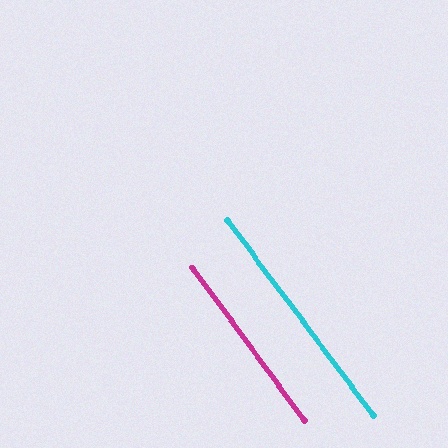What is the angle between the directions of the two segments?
Approximately 1 degree.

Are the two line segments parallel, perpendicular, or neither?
Parallel — their directions differ by only 0.5°.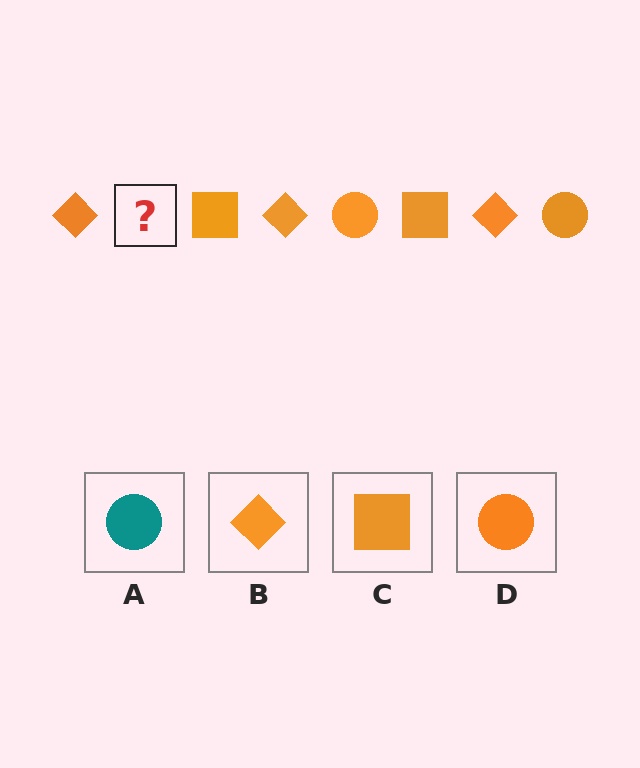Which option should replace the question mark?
Option D.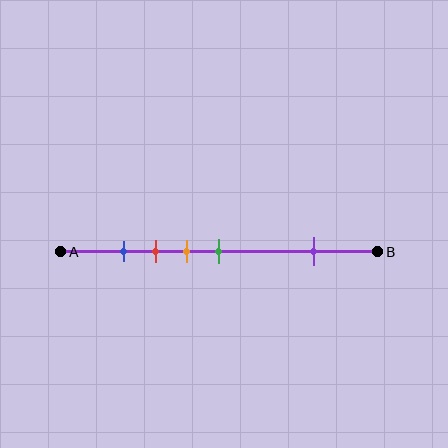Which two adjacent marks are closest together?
The blue and red marks are the closest adjacent pair.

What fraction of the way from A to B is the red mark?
The red mark is approximately 30% (0.3) of the way from A to B.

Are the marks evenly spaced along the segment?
No, the marks are not evenly spaced.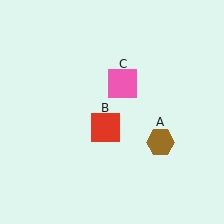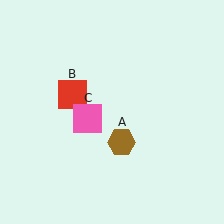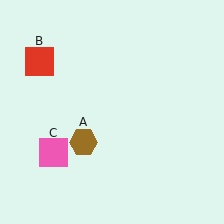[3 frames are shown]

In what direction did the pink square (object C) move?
The pink square (object C) moved down and to the left.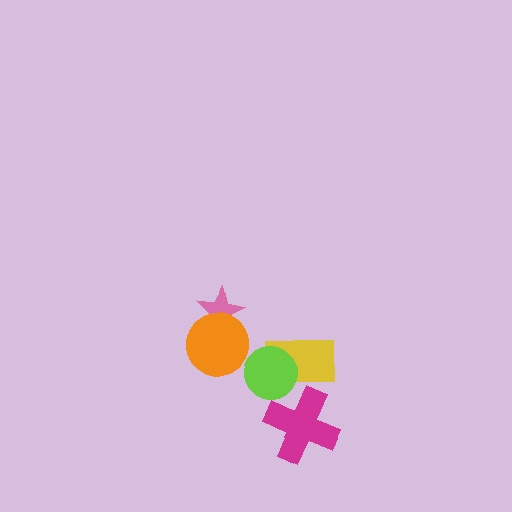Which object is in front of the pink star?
The orange circle is in front of the pink star.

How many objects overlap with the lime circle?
1 object overlaps with the lime circle.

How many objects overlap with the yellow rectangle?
2 objects overlap with the yellow rectangle.